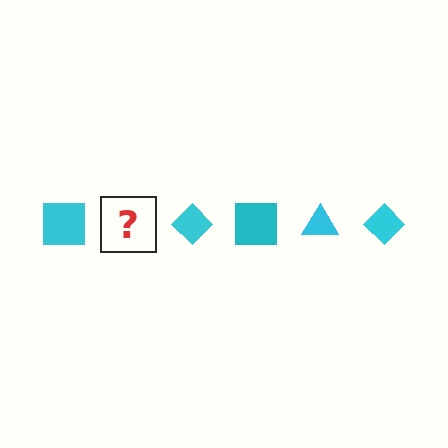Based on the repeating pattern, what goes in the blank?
The blank should be a cyan triangle.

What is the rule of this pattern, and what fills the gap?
The rule is that the pattern cycles through square, triangle, diamond shapes in cyan. The gap should be filled with a cyan triangle.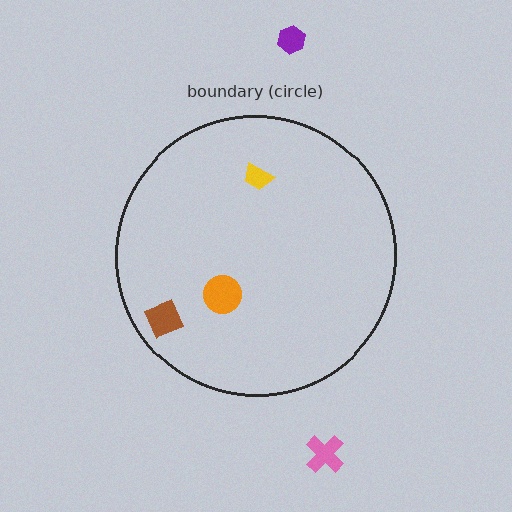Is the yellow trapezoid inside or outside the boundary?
Inside.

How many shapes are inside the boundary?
3 inside, 2 outside.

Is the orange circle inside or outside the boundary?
Inside.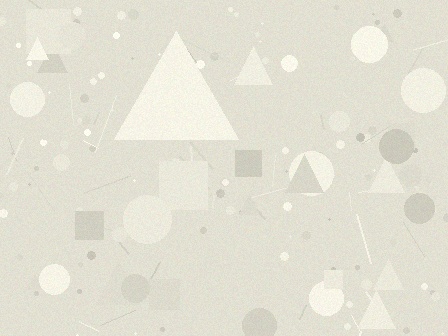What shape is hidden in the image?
A triangle is hidden in the image.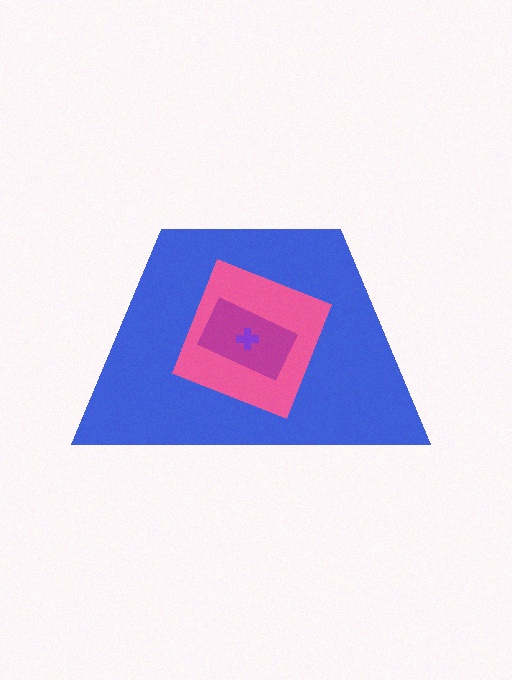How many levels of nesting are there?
4.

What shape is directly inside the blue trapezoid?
The pink diamond.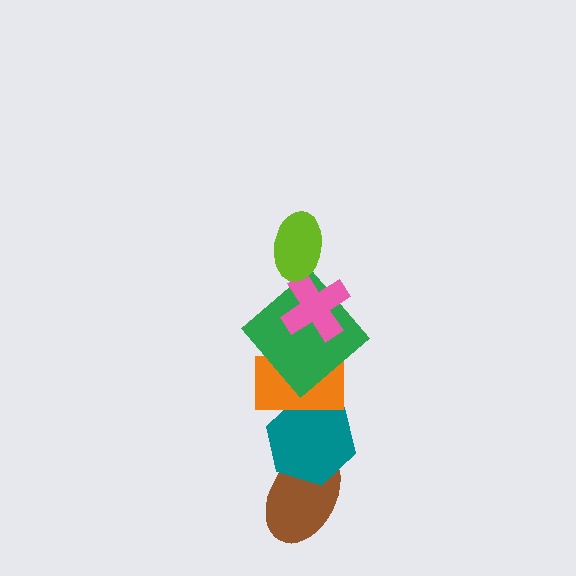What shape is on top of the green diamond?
The pink cross is on top of the green diamond.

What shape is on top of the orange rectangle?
The green diamond is on top of the orange rectangle.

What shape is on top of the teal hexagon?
The orange rectangle is on top of the teal hexagon.